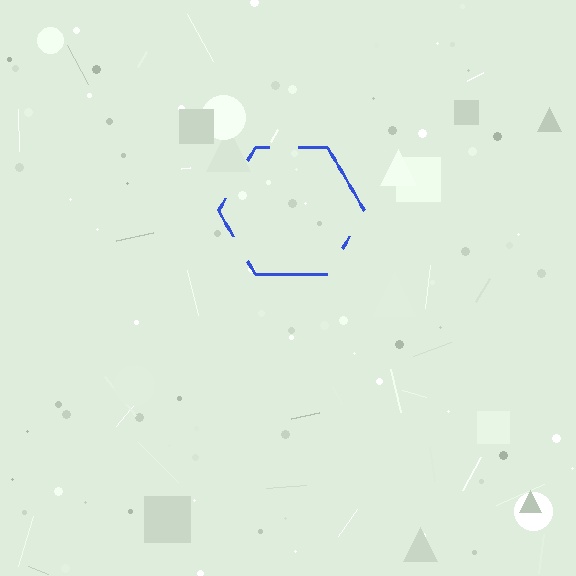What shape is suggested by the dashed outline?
The dashed outline suggests a hexagon.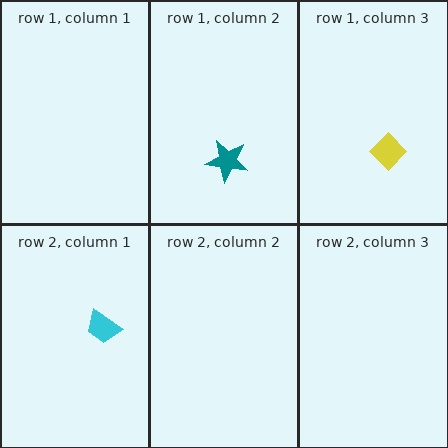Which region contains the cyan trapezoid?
The row 2, column 1 region.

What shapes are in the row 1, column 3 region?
The yellow diamond.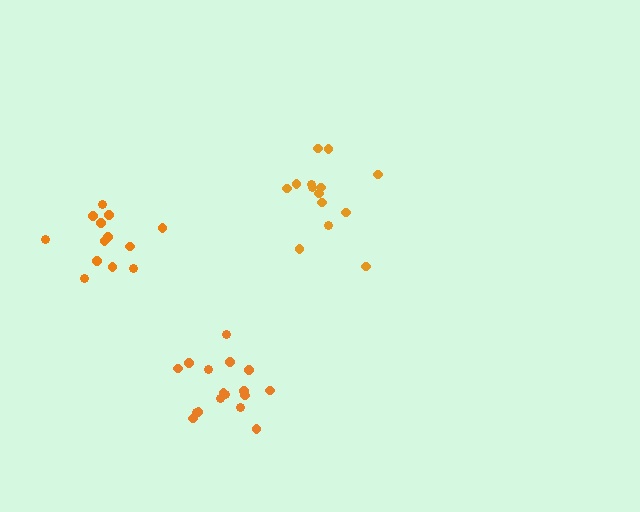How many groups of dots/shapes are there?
There are 3 groups.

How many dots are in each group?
Group 1: 14 dots, Group 2: 17 dots, Group 3: 13 dots (44 total).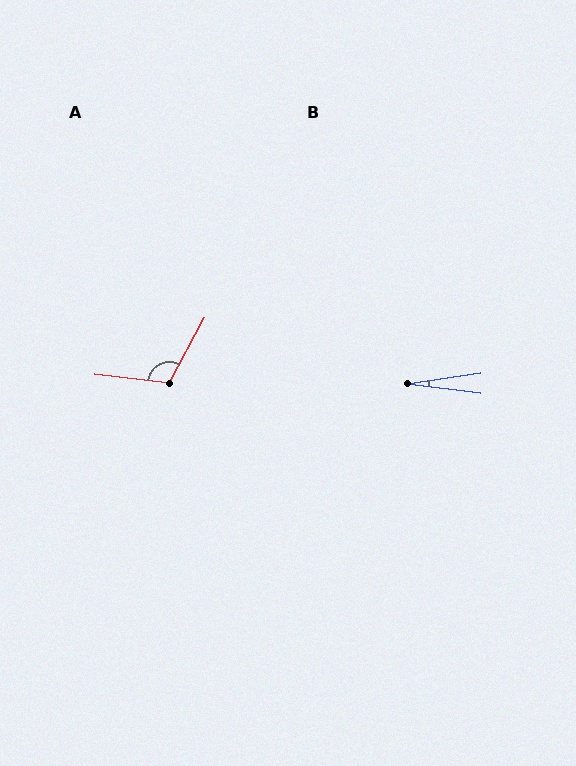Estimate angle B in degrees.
Approximately 15 degrees.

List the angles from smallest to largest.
B (15°), A (112°).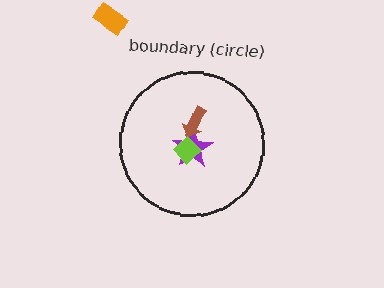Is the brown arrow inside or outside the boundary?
Inside.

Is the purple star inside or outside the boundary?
Inside.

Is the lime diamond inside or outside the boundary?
Inside.